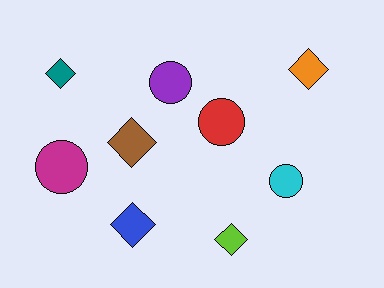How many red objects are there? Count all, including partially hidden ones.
There is 1 red object.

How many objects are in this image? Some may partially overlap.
There are 9 objects.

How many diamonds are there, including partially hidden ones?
There are 5 diamonds.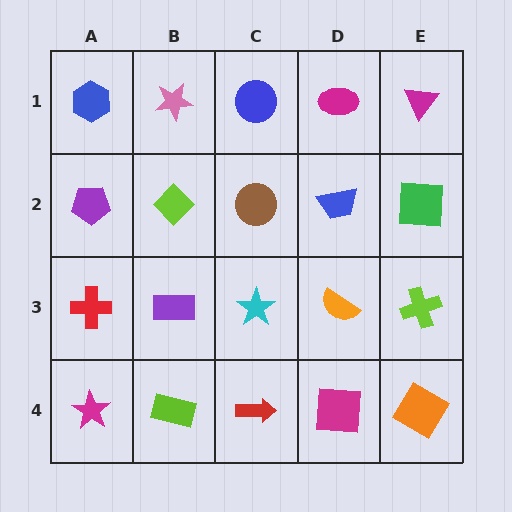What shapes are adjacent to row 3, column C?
A brown circle (row 2, column C), a red arrow (row 4, column C), a purple rectangle (row 3, column B), an orange semicircle (row 3, column D).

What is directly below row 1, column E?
A green square.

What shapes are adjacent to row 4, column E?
A lime cross (row 3, column E), a magenta square (row 4, column D).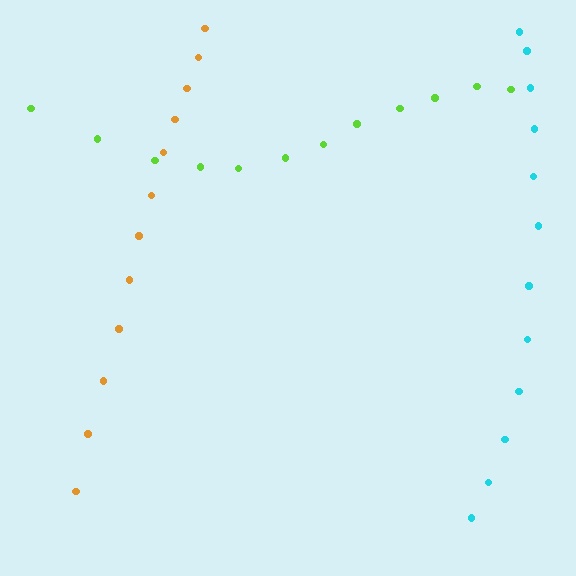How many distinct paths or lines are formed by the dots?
There are 3 distinct paths.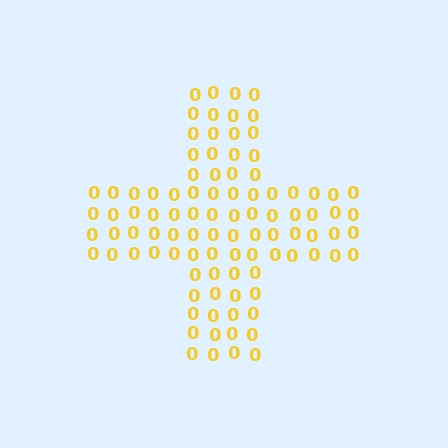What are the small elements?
The small elements are digit 0's.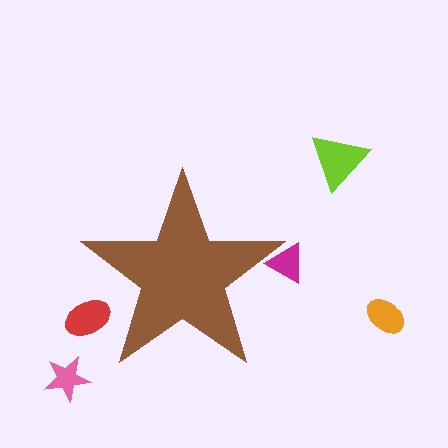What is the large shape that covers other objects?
A brown star.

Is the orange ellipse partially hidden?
No, the orange ellipse is fully visible.